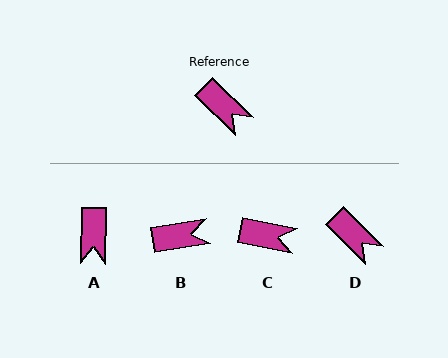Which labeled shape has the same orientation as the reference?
D.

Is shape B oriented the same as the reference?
No, it is off by about 54 degrees.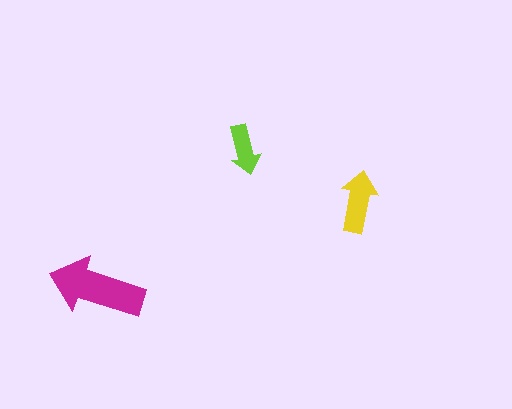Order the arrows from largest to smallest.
the magenta one, the yellow one, the lime one.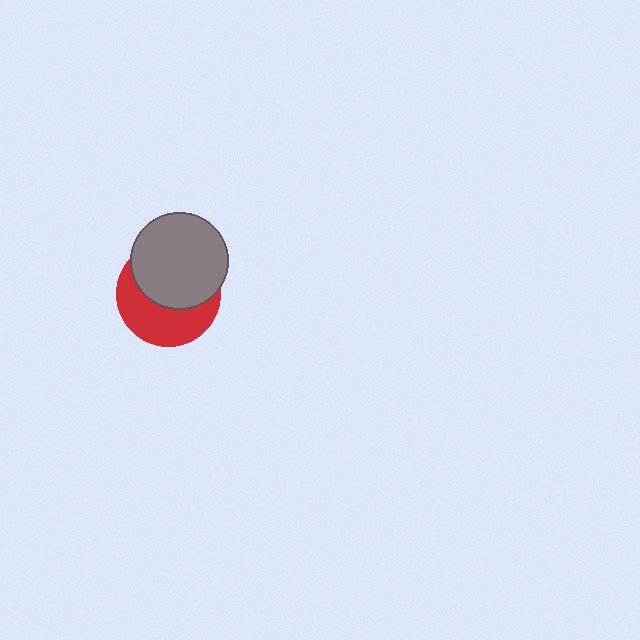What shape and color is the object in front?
The object in front is a gray circle.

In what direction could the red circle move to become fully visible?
The red circle could move down. That would shift it out from behind the gray circle entirely.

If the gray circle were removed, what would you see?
You would see the complete red circle.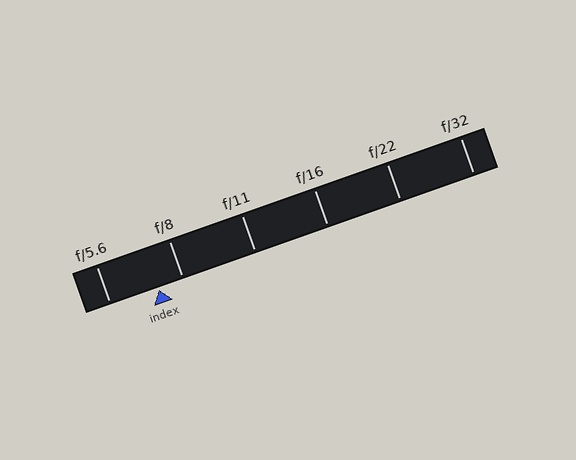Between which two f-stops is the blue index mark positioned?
The index mark is between f/5.6 and f/8.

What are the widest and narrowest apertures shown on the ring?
The widest aperture shown is f/5.6 and the narrowest is f/32.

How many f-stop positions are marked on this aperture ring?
There are 6 f-stop positions marked.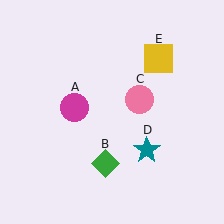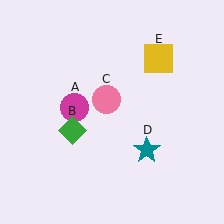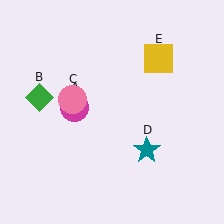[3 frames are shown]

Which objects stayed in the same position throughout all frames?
Magenta circle (object A) and teal star (object D) and yellow square (object E) remained stationary.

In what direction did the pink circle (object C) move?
The pink circle (object C) moved left.